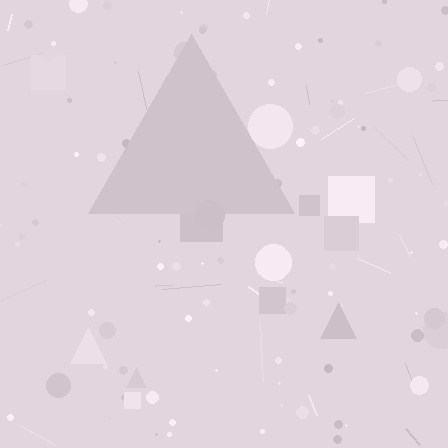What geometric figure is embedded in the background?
A triangle is embedded in the background.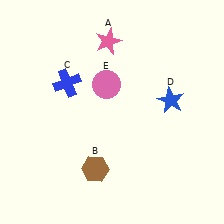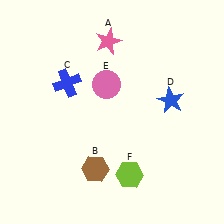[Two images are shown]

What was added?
A lime hexagon (F) was added in Image 2.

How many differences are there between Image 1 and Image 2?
There is 1 difference between the two images.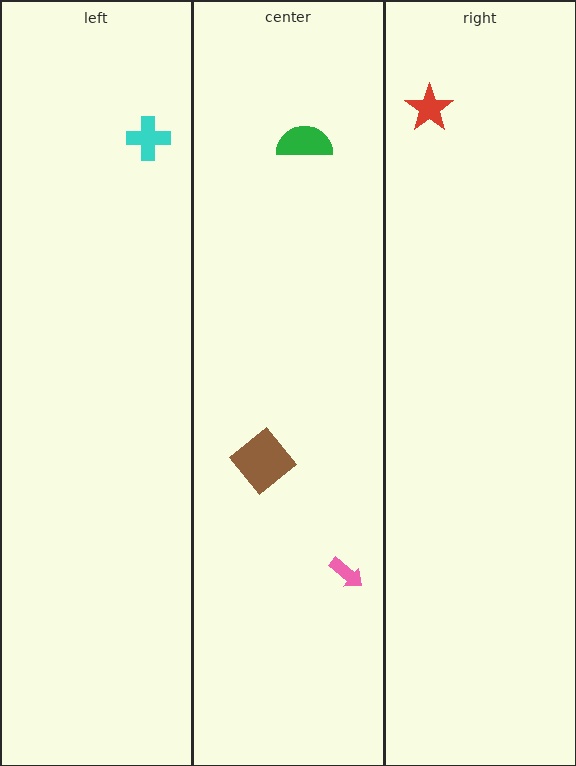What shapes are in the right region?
The red star.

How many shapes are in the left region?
1.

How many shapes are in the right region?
1.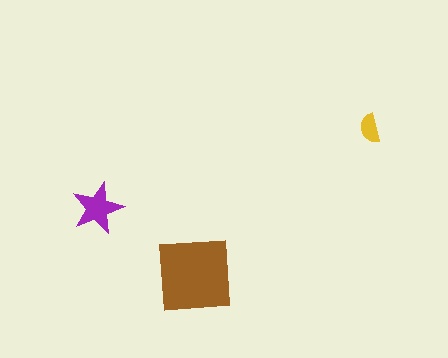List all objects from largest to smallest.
The brown square, the purple star, the yellow semicircle.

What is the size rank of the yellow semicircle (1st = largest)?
3rd.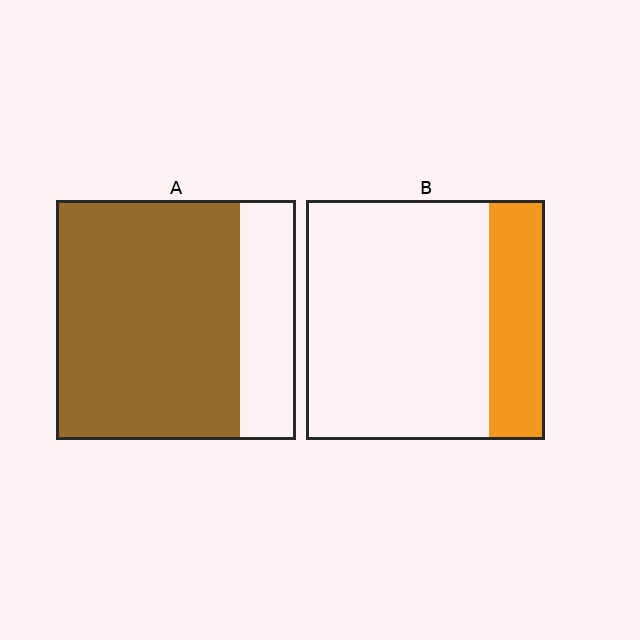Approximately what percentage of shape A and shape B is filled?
A is approximately 75% and B is approximately 25%.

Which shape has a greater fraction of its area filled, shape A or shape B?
Shape A.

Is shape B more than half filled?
No.